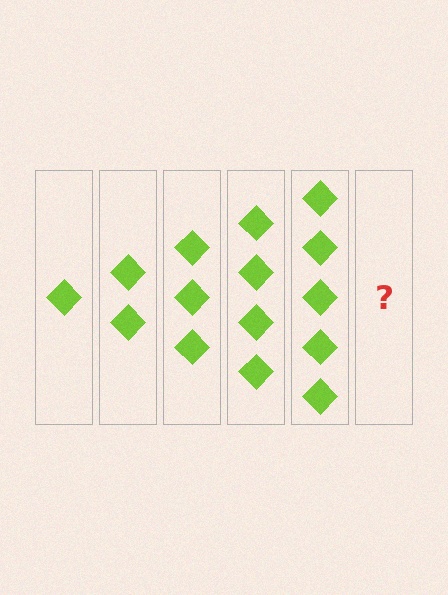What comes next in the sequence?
The next element should be 6 diamonds.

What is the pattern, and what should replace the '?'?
The pattern is that each step adds one more diamond. The '?' should be 6 diamonds.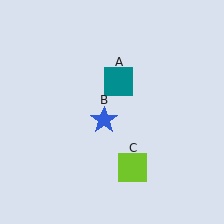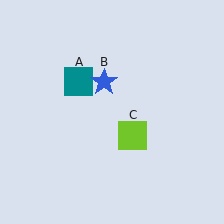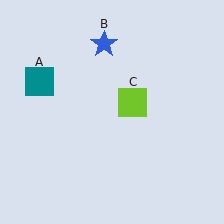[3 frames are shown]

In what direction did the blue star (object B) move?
The blue star (object B) moved up.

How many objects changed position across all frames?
3 objects changed position: teal square (object A), blue star (object B), lime square (object C).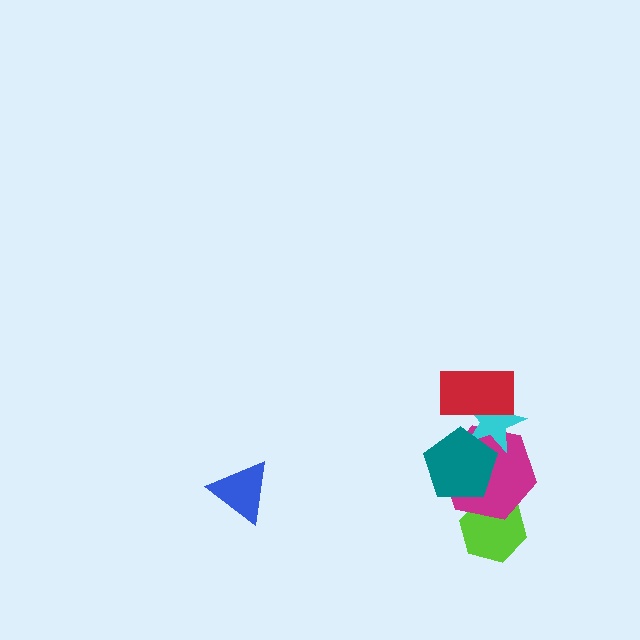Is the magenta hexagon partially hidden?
Yes, it is partially covered by another shape.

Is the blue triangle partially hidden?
No, no other shape covers it.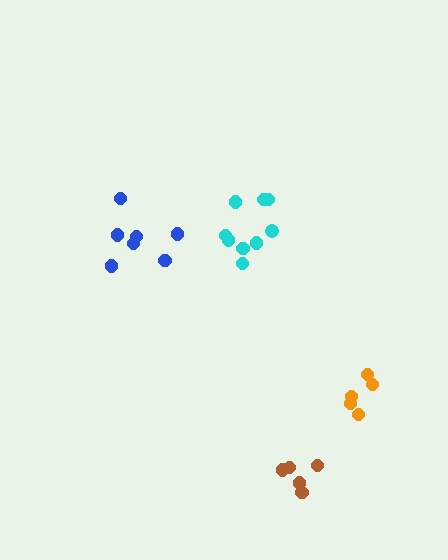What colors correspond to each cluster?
The clusters are colored: brown, blue, cyan, orange.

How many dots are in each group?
Group 1: 5 dots, Group 2: 7 dots, Group 3: 9 dots, Group 4: 5 dots (26 total).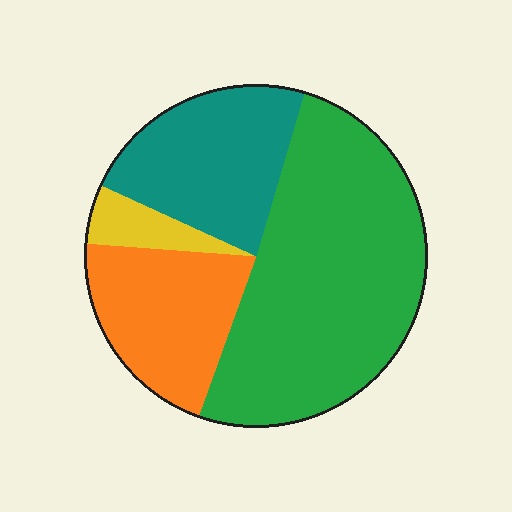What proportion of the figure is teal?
Teal takes up about one quarter (1/4) of the figure.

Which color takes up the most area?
Green, at roughly 50%.